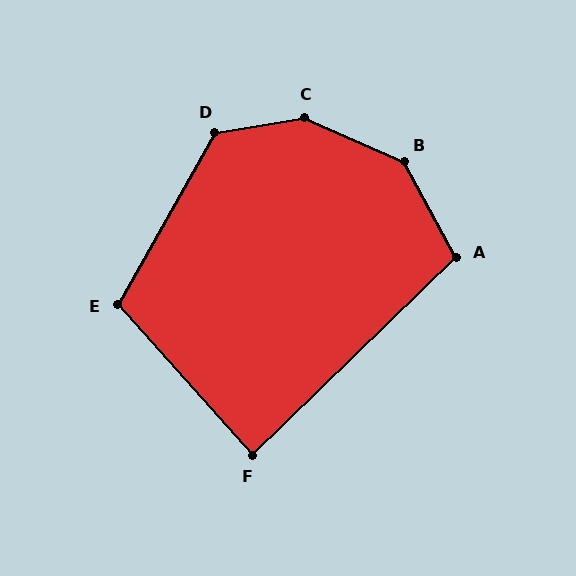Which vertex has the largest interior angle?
C, at approximately 146 degrees.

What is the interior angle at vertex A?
Approximately 105 degrees (obtuse).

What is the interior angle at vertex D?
Approximately 130 degrees (obtuse).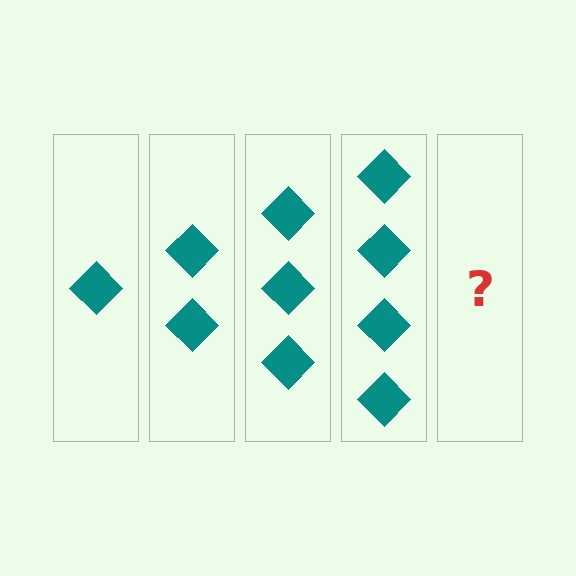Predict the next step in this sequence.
The next step is 5 diamonds.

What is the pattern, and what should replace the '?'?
The pattern is that each step adds one more diamond. The '?' should be 5 diamonds.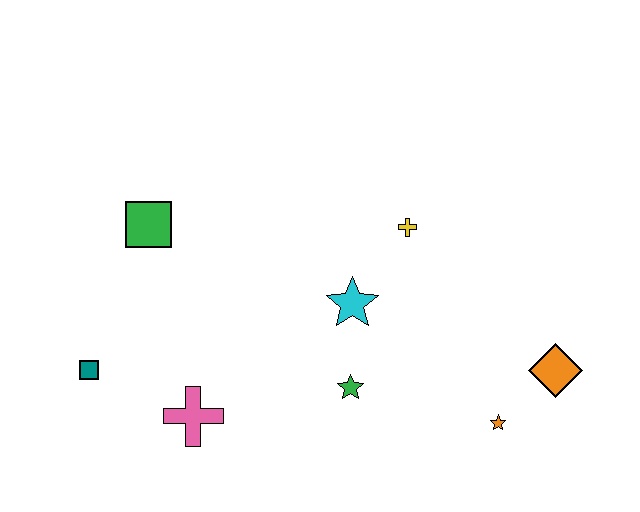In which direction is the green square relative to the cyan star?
The green square is to the left of the cyan star.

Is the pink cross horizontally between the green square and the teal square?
No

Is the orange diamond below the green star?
No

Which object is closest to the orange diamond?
The orange star is closest to the orange diamond.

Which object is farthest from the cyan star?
The teal square is farthest from the cyan star.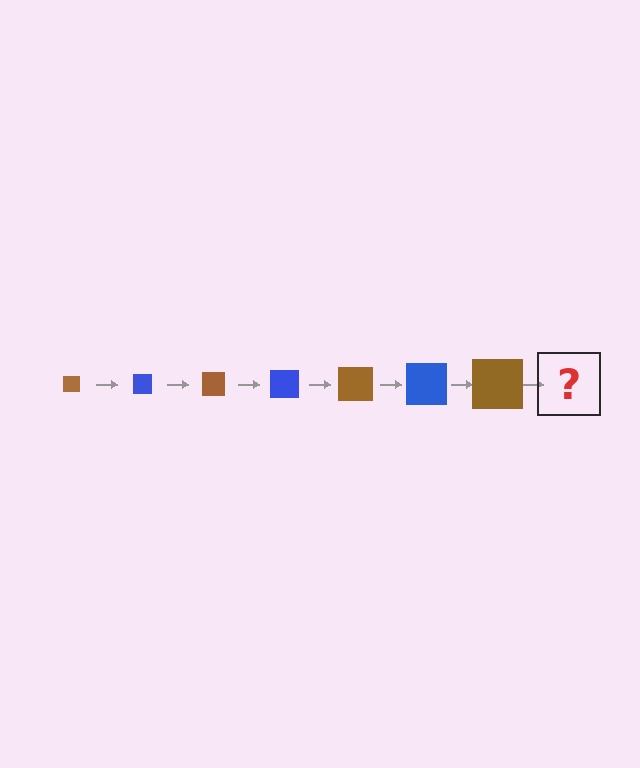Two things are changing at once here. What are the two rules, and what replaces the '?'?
The two rules are that the square grows larger each step and the color cycles through brown and blue. The '?' should be a blue square, larger than the previous one.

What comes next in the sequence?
The next element should be a blue square, larger than the previous one.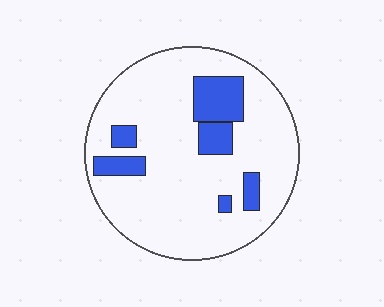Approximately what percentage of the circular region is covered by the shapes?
Approximately 15%.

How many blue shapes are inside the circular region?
6.